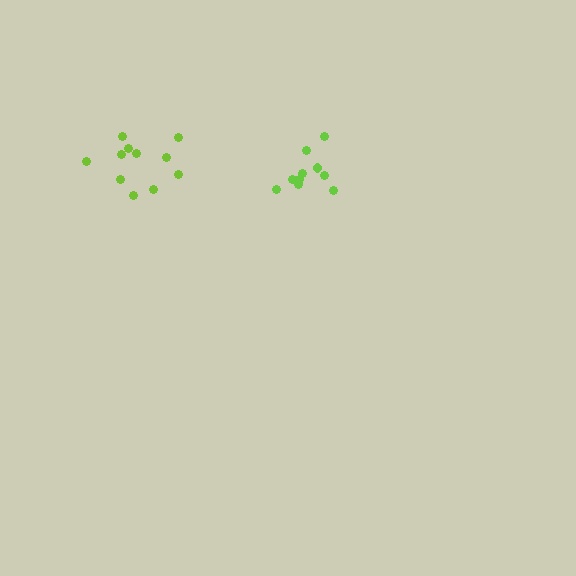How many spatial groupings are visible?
There are 2 spatial groupings.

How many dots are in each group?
Group 1: 10 dots, Group 2: 11 dots (21 total).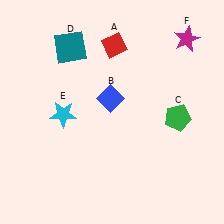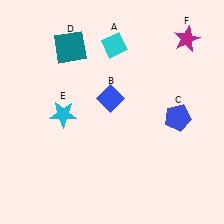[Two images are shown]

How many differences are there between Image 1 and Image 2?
There are 2 differences between the two images.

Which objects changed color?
A changed from red to cyan. C changed from green to blue.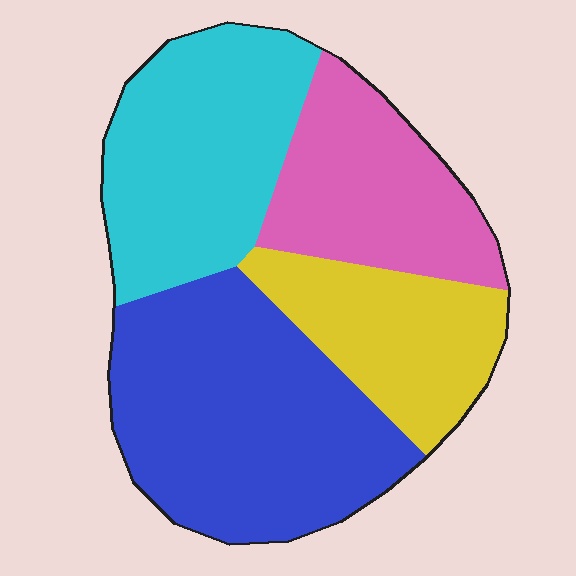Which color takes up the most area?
Blue, at roughly 35%.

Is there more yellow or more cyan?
Cyan.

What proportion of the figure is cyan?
Cyan covers roughly 25% of the figure.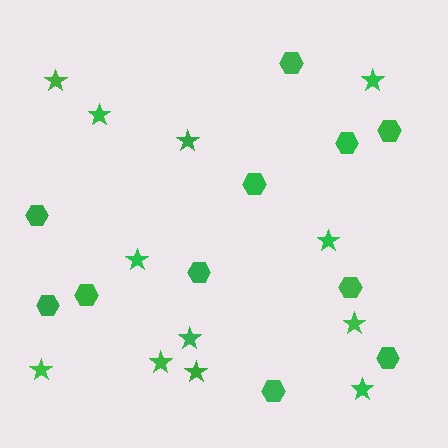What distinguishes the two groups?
There are 2 groups: one group of stars (12) and one group of hexagons (11).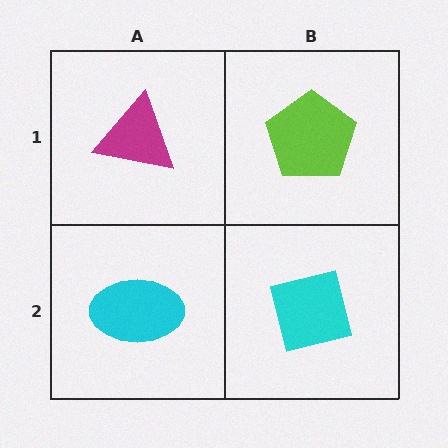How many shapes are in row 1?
2 shapes.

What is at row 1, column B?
A lime pentagon.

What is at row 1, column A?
A magenta triangle.